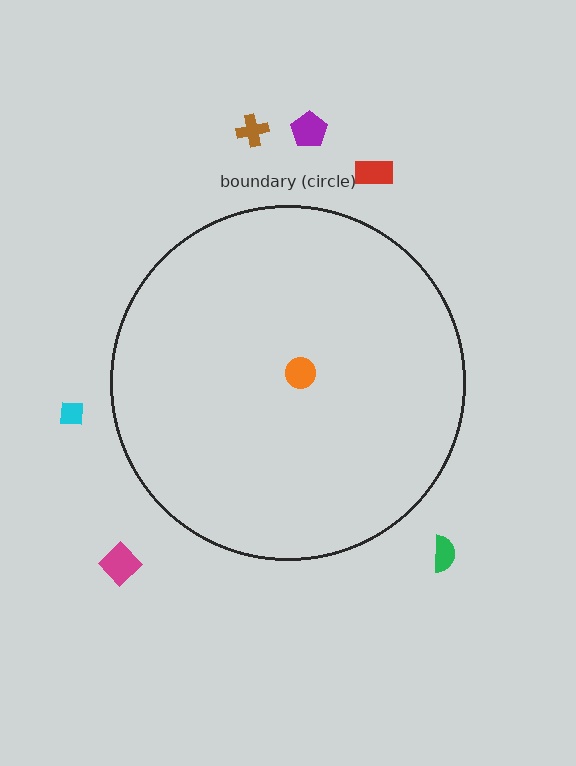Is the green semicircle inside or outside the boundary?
Outside.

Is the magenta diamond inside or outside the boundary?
Outside.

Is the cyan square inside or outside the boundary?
Outside.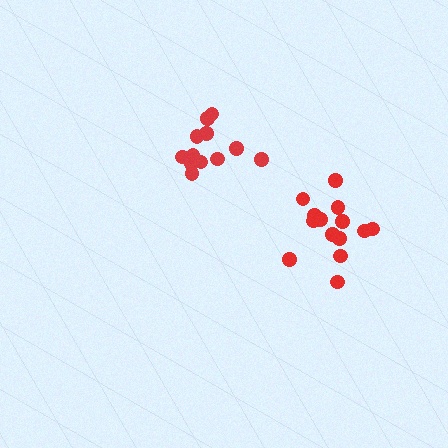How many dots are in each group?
Group 1: 12 dots, Group 2: 14 dots (26 total).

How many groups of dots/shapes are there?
There are 2 groups.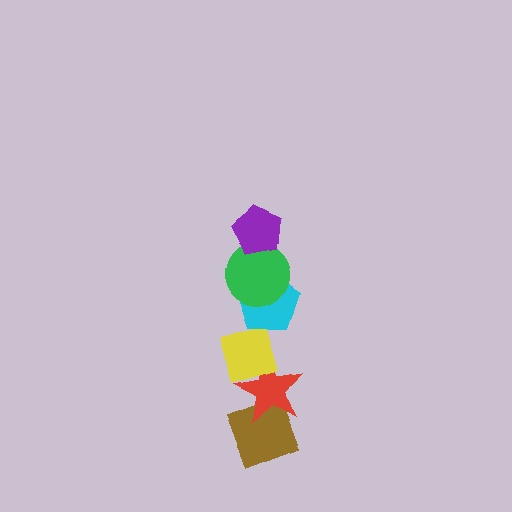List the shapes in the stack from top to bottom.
From top to bottom: the purple pentagon, the green circle, the cyan pentagon, the yellow diamond, the red star, the brown diamond.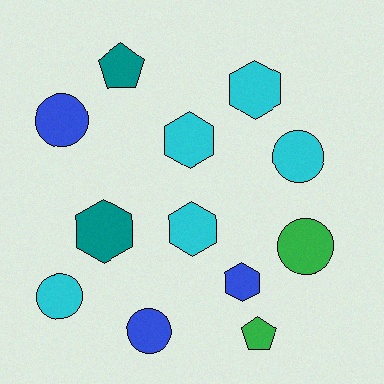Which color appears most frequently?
Cyan, with 5 objects.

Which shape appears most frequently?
Circle, with 5 objects.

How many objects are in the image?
There are 12 objects.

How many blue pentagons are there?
There are no blue pentagons.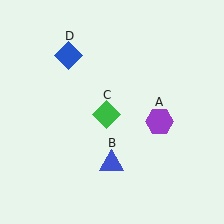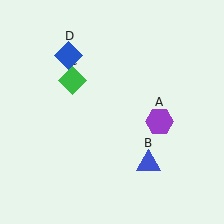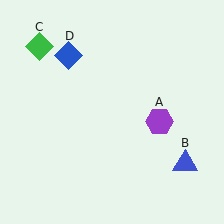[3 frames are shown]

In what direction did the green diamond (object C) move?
The green diamond (object C) moved up and to the left.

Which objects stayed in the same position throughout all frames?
Purple hexagon (object A) and blue diamond (object D) remained stationary.